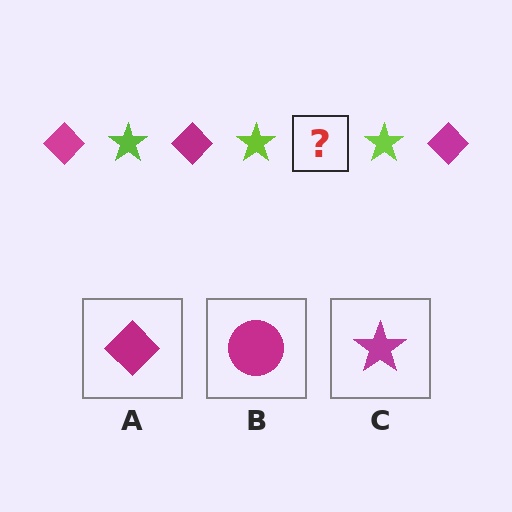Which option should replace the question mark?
Option A.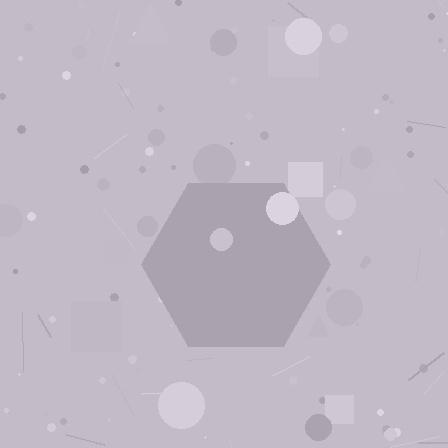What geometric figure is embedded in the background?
A hexagon is embedded in the background.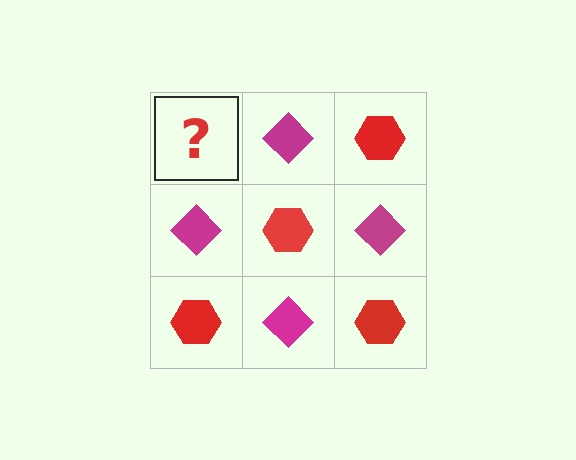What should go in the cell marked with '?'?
The missing cell should contain a red hexagon.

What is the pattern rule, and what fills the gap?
The rule is that it alternates red hexagon and magenta diamond in a checkerboard pattern. The gap should be filled with a red hexagon.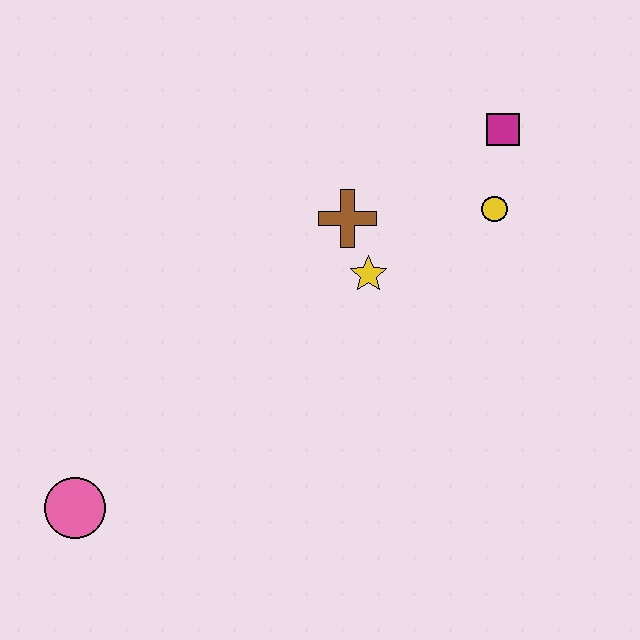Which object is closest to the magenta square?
The yellow circle is closest to the magenta square.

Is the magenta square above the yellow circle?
Yes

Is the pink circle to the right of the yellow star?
No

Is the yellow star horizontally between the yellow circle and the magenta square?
No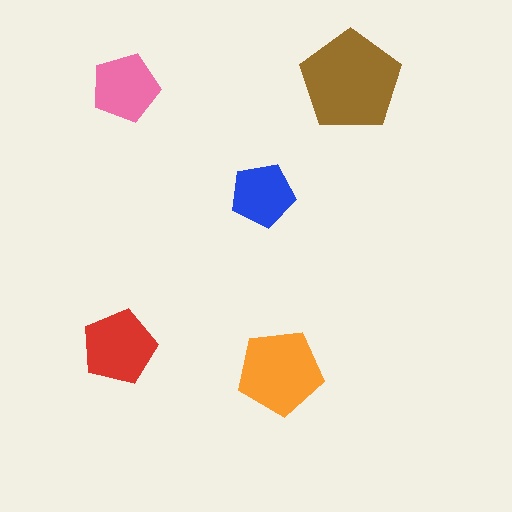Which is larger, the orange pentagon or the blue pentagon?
The orange one.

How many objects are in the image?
There are 5 objects in the image.